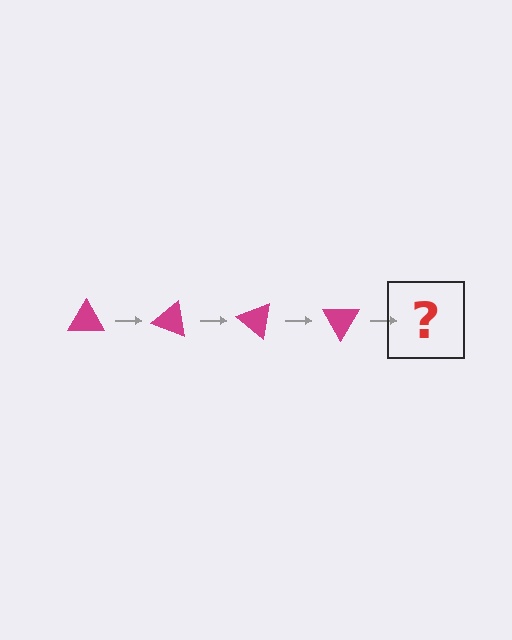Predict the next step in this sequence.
The next step is a magenta triangle rotated 80 degrees.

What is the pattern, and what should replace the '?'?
The pattern is that the triangle rotates 20 degrees each step. The '?' should be a magenta triangle rotated 80 degrees.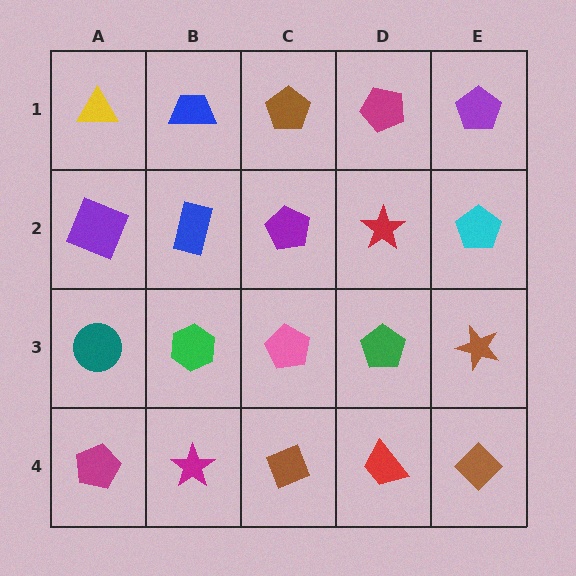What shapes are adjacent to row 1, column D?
A red star (row 2, column D), a brown pentagon (row 1, column C), a purple pentagon (row 1, column E).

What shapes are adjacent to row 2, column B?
A blue trapezoid (row 1, column B), a green hexagon (row 3, column B), a purple square (row 2, column A), a purple pentagon (row 2, column C).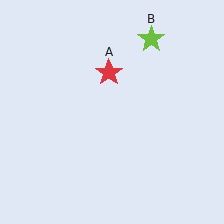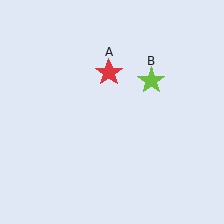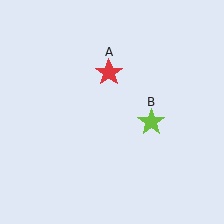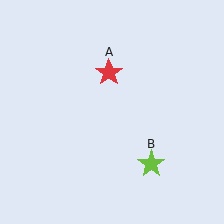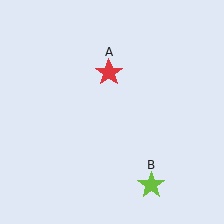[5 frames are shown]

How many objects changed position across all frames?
1 object changed position: lime star (object B).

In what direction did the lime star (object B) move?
The lime star (object B) moved down.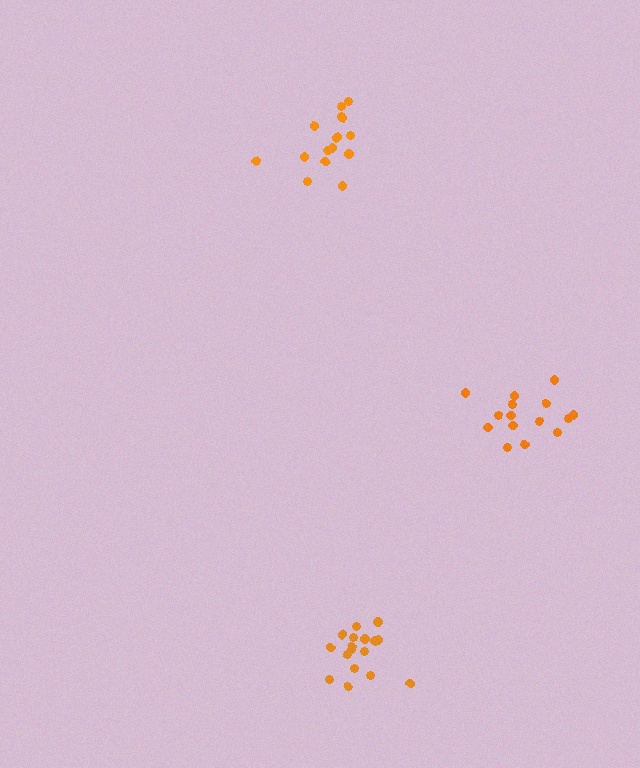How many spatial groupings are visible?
There are 3 spatial groupings.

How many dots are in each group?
Group 1: 17 dots, Group 2: 15 dots, Group 3: 15 dots (47 total).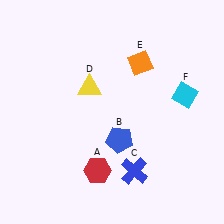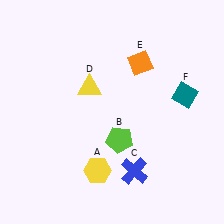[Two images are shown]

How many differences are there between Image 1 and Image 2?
There are 3 differences between the two images.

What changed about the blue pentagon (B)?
In Image 1, B is blue. In Image 2, it changed to lime.